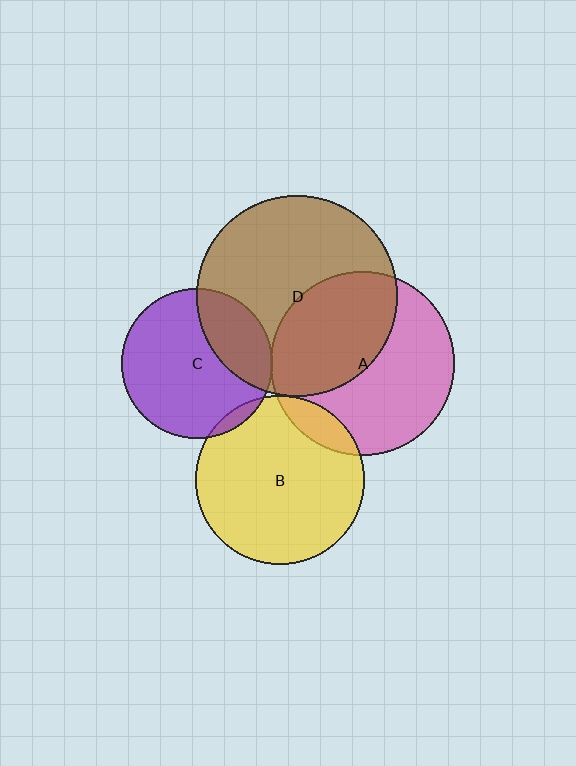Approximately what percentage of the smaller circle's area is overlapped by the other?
Approximately 45%.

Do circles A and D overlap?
Yes.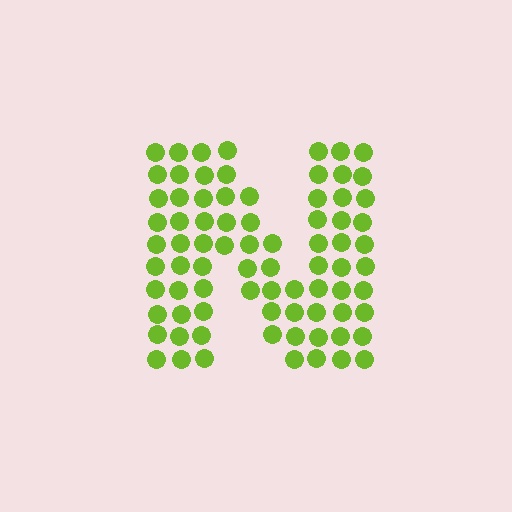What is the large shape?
The large shape is the letter N.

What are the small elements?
The small elements are circles.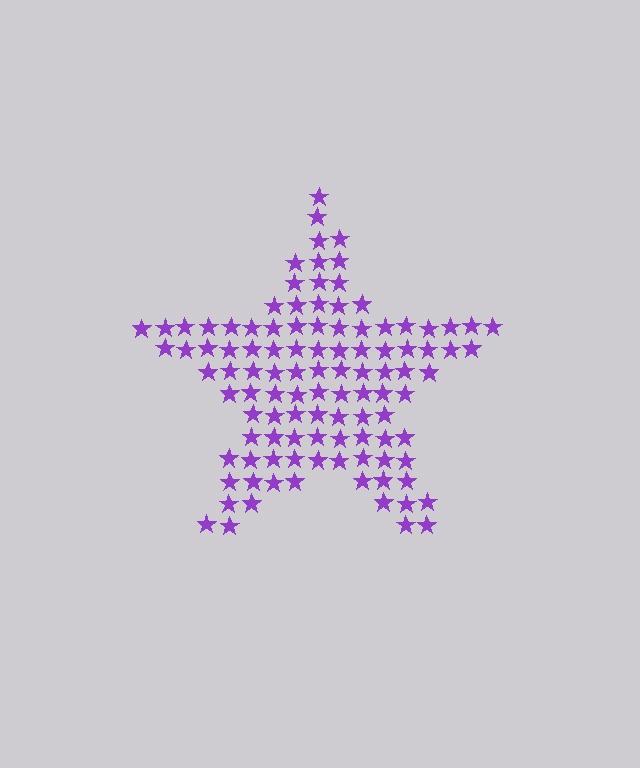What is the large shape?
The large shape is a star.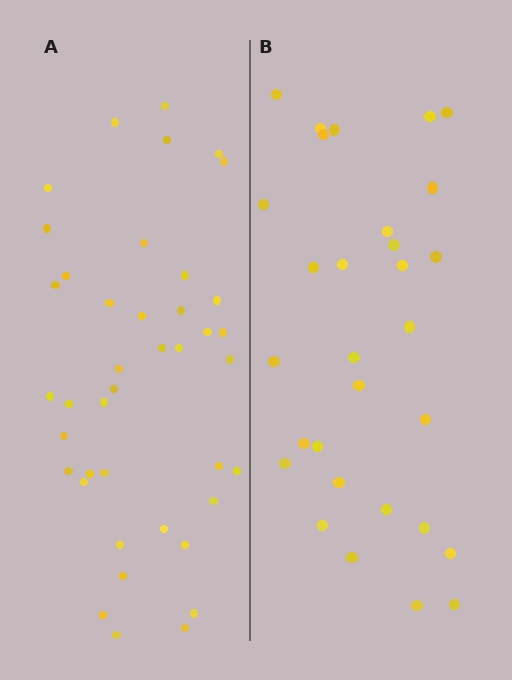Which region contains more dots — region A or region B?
Region A (the left region) has more dots.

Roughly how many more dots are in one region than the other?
Region A has roughly 12 or so more dots than region B.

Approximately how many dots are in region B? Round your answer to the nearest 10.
About 30 dots.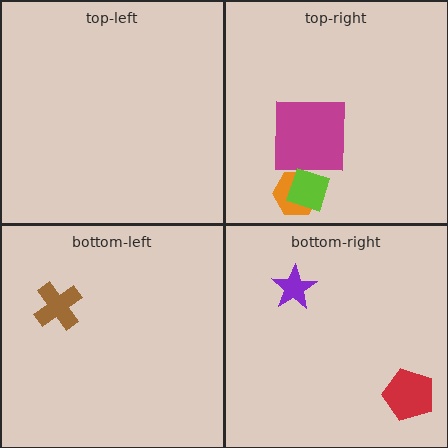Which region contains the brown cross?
The bottom-left region.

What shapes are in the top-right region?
The orange hexagon, the magenta square, the lime diamond.